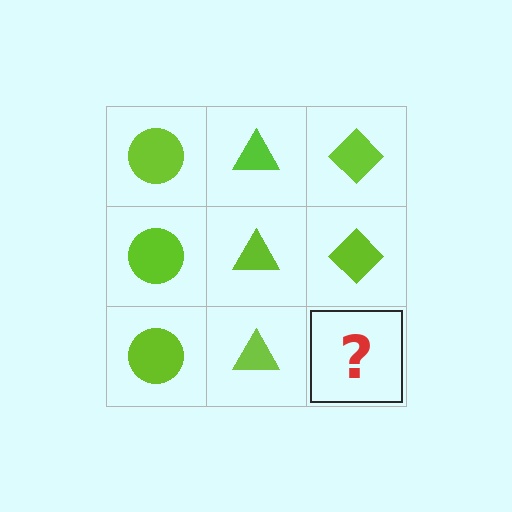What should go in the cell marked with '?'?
The missing cell should contain a lime diamond.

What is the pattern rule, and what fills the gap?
The rule is that each column has a consistent shape. The gap should be filled with a lime diamond.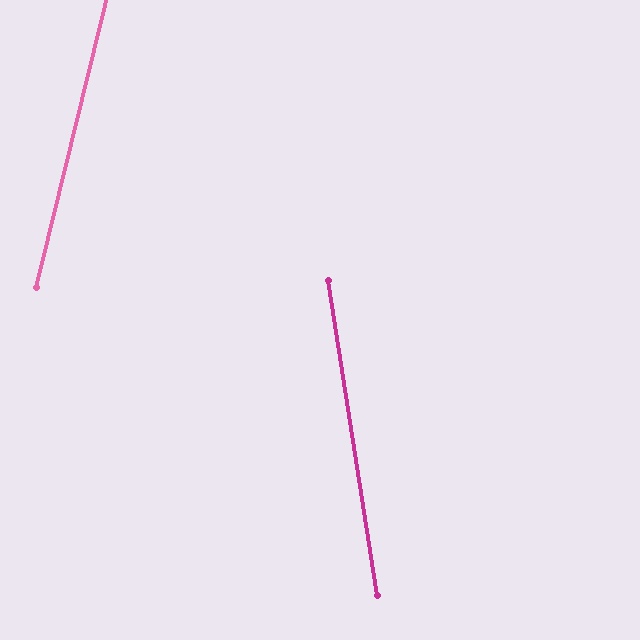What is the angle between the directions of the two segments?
Approximately 23 degrees.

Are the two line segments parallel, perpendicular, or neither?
Neither parallel nor perpendicular — they differ by about 23°.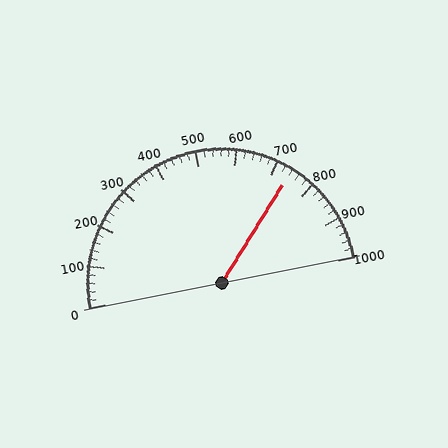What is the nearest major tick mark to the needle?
The nearest major tick mark is 700.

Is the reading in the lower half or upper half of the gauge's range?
The reading is in the upper half of the range (0 to 1000).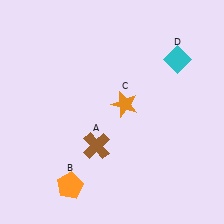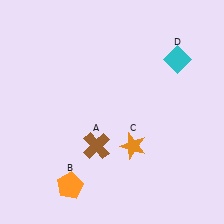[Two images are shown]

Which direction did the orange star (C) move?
The orange star (C) moved down.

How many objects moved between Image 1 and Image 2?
1 object moved between the two images.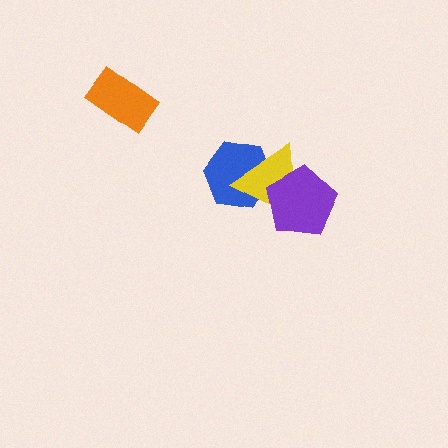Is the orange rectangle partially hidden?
No, no other shape covers it.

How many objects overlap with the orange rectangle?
0 objects overlap with the orange rectangle.